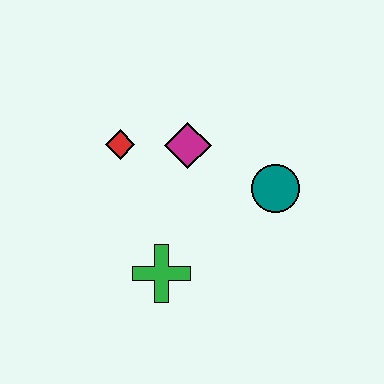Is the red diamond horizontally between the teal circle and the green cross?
No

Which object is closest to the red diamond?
The magenta diamond is closest to the red diamond.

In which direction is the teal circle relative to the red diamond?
The teal circle is to the right of the red diamond.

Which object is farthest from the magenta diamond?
The green cross is farthest from the magenta diamond.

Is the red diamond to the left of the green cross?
Yes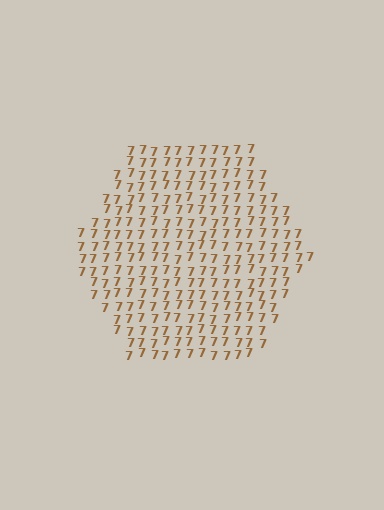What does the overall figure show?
The overall figure shows a hexagon.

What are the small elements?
The small elements are digit 7's.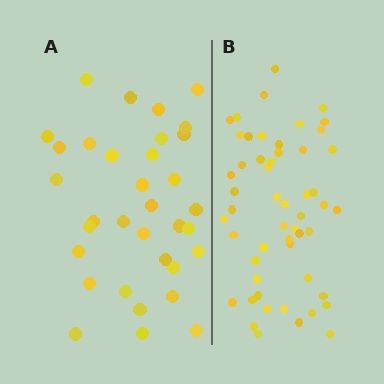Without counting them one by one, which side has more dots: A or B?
Region B (the right region) has more dots.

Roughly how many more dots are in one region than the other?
Region B has approximately 20 more dots than region A.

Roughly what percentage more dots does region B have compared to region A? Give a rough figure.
About 55% more.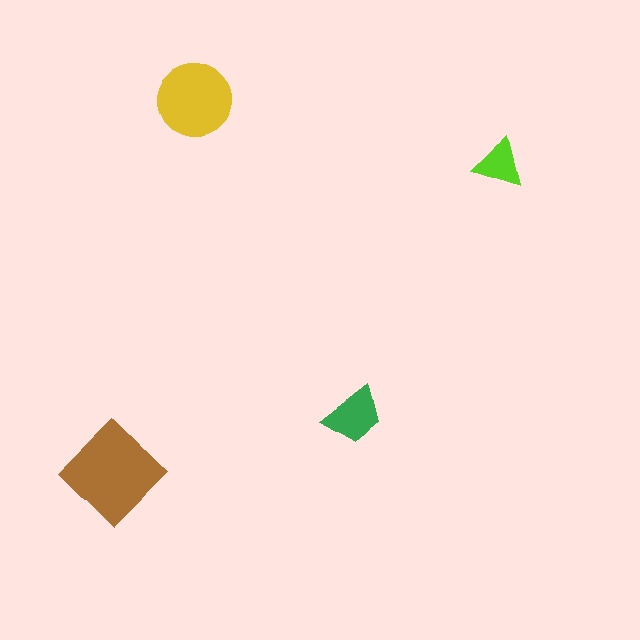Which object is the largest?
The brown diamond.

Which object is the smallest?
The lime triangle.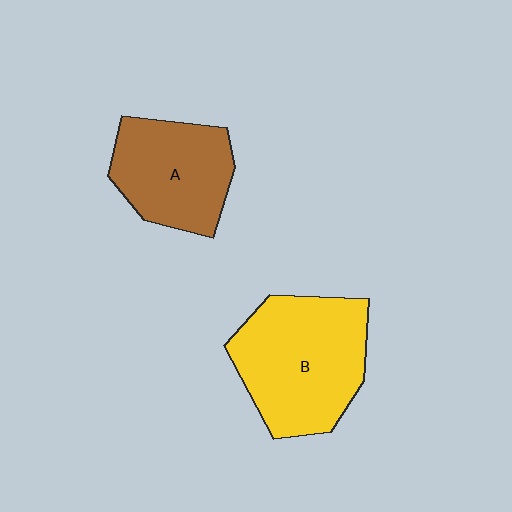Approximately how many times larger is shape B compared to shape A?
Approximately 1.3 times.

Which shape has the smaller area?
Shape A (brown).